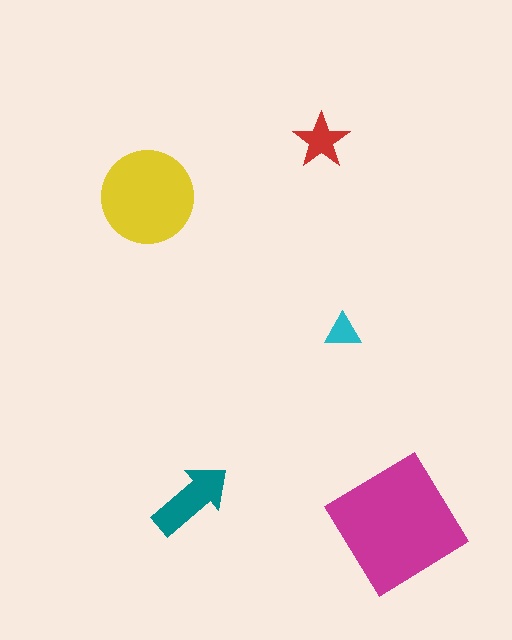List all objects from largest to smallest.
The magenta diamond, the yellow circle, the teal arrow, the red star, the cyan triangle.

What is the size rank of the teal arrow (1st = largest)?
3rd.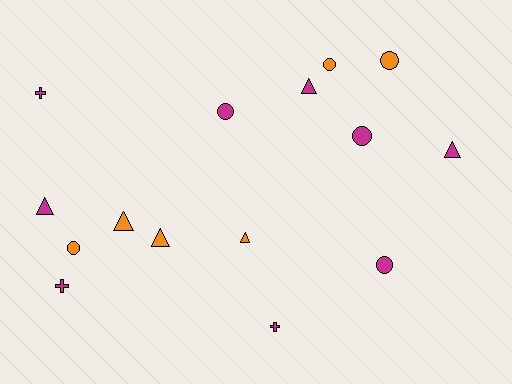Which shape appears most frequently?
Circle, with 6 objects.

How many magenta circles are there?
There are 3 magenta circles.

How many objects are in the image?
There are 15 objects.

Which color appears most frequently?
Magenta, with 9 objects.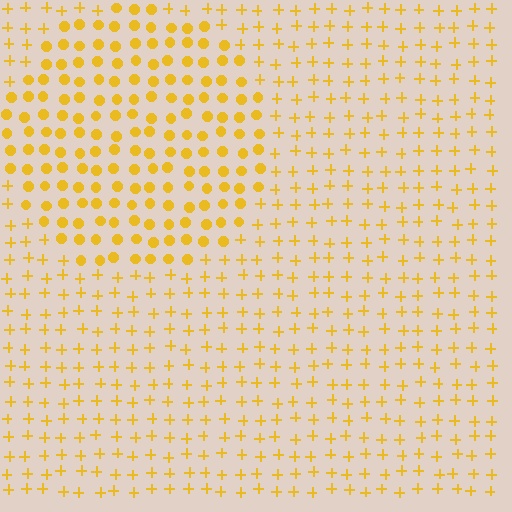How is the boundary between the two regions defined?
The boundary is defined by a change in element shape: circles inside vs. plus signs outside. All elements share the same color and spacing.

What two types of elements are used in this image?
The image uses circles inside the circle region and plus signs outside it.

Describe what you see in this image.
The image is filled with small yellow elements arranged in a uniform grid. A circle-shaped region contains circles, while the surrounding area contains plus signs. The boundary is defined purely by the change in element shape.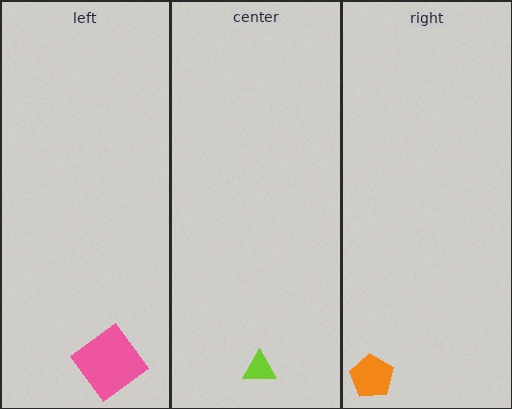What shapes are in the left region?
The pink diamond.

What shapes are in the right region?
The orange pentagon.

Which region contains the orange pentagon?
The right region.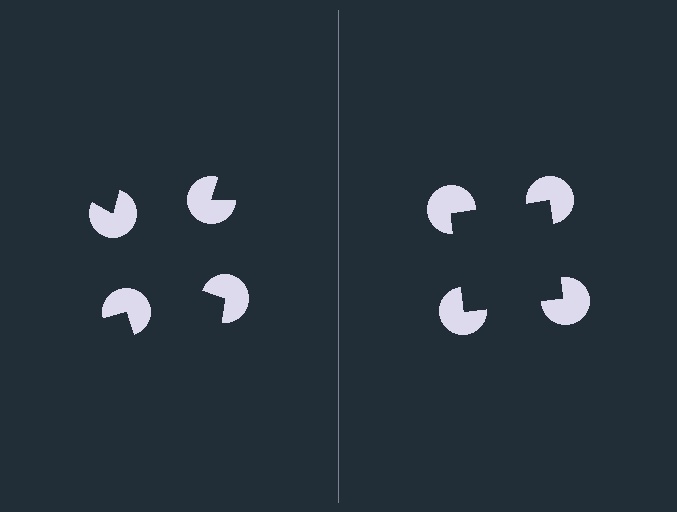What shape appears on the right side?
An illusory square.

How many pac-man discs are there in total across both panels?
8 — 4 on each side.